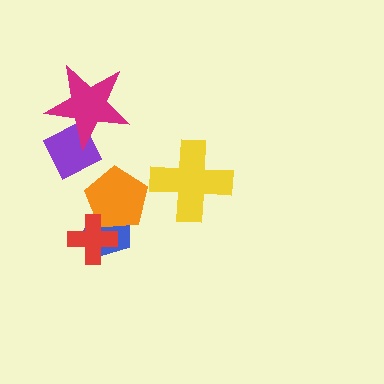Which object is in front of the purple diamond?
The magenta star is in front of the purple diamond.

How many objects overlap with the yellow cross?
0 objects overlap with the yellow cross.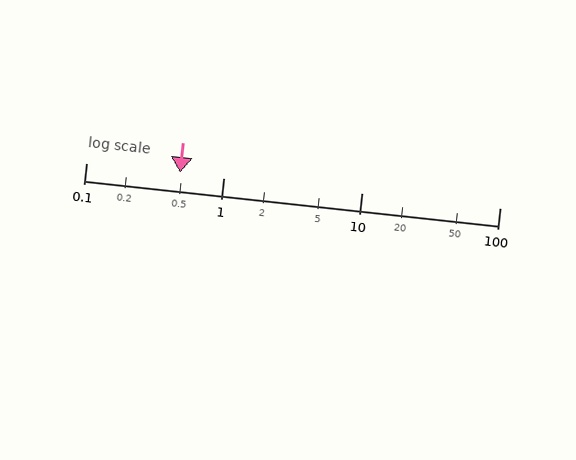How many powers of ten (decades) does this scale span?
The scale spans 3 decades, from 0.1 to 100.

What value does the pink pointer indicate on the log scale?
The pointer indicates approximately 0.48.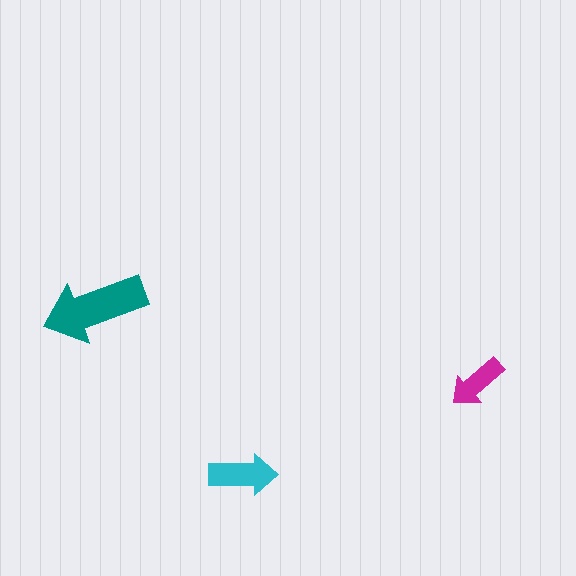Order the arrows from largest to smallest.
the teal one, the cyan one, the magenta one.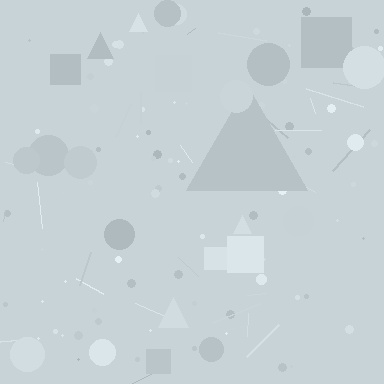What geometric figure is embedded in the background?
A triangle is embedded in the background.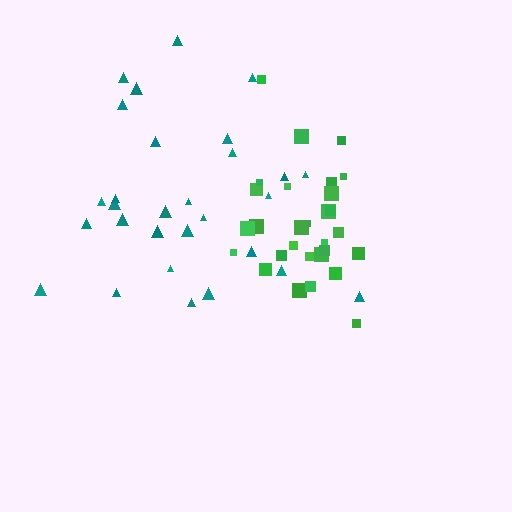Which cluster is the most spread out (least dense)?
Teal.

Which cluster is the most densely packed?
Green.